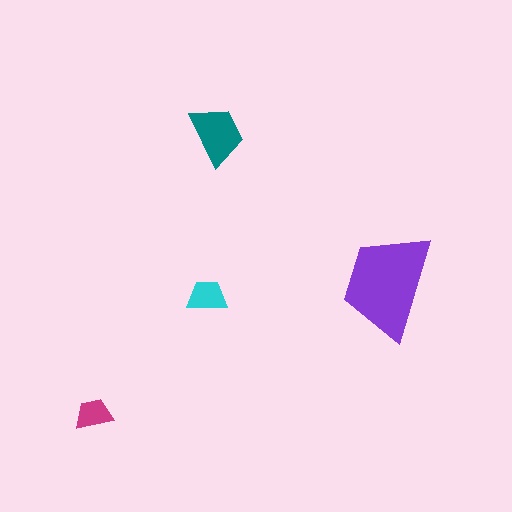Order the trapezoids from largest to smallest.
the purple one, the teal one, the cyan one, the magenta one.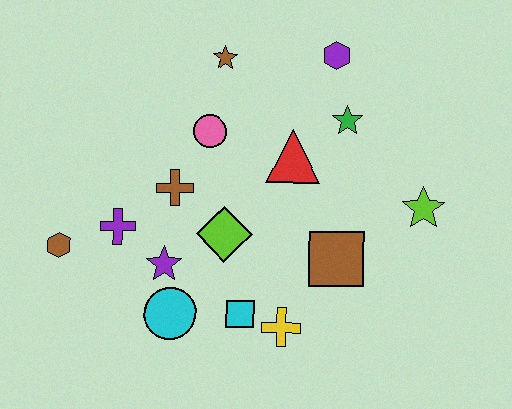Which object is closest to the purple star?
The cyan circle is closest to the purple star.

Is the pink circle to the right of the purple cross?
Yes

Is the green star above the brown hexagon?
Yes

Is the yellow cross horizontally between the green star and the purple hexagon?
No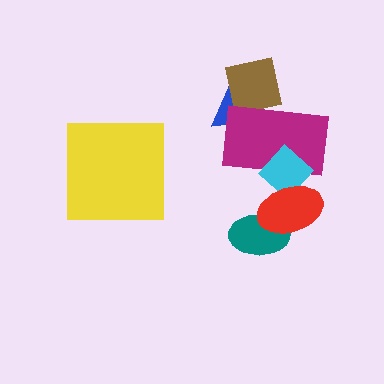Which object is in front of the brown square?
The magenta rectangle is in front of the brown square.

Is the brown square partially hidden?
Yes, it is partially covered by another shape.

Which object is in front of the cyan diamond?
The red ellipse is in front of the cyan diamond.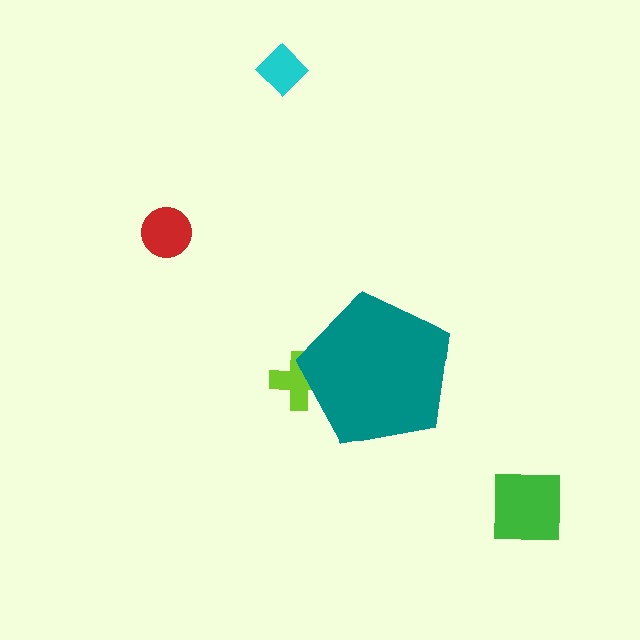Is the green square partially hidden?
No, the green square is fully visible.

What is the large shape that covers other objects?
A teal pentagon.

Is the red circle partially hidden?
No, the red circle is fully visible.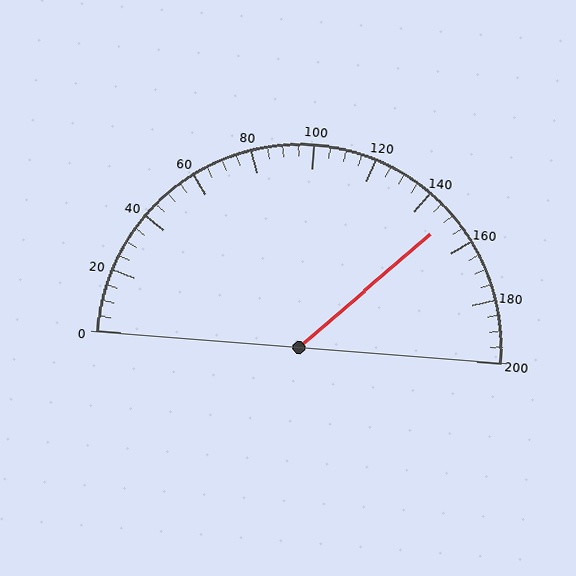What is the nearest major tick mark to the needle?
The nearest major tick mark is 160.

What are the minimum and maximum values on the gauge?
The gauge ranges from 0 to 200.